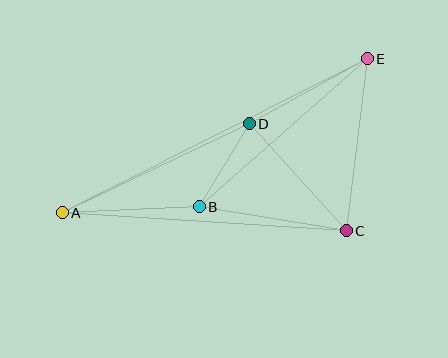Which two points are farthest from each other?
Points A and E are farthest from each other.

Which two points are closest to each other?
Points B and D are closest to each other.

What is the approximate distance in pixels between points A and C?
The distance between A and C is approximately 284 pixels.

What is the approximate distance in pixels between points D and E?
The distance between D and E is approximately 135 pixels.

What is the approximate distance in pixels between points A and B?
The distance between A and B is approximately 137 pixels.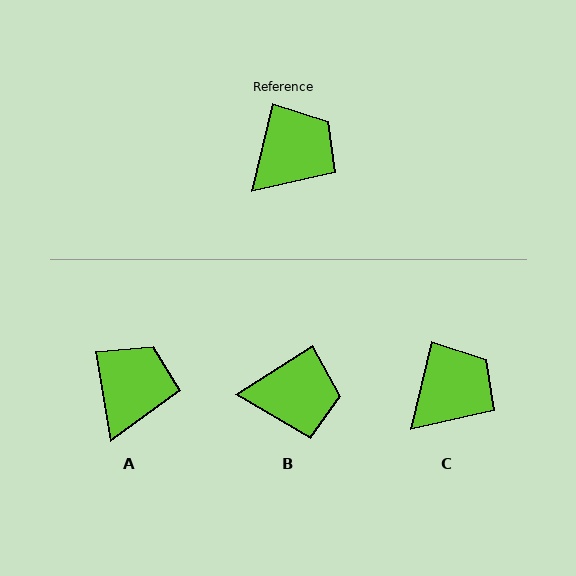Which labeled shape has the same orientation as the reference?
C.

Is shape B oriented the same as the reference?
No, it is off by about 44 degrees.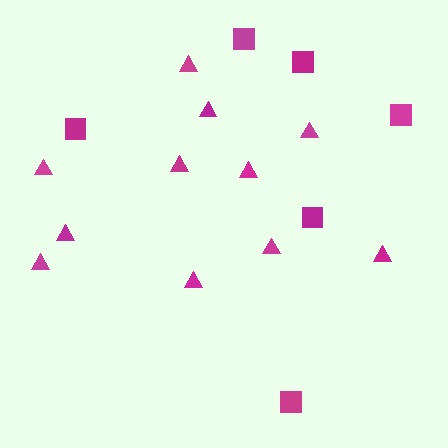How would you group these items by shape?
There are 2 groups: one group of triangles (11) and one group of squares (6).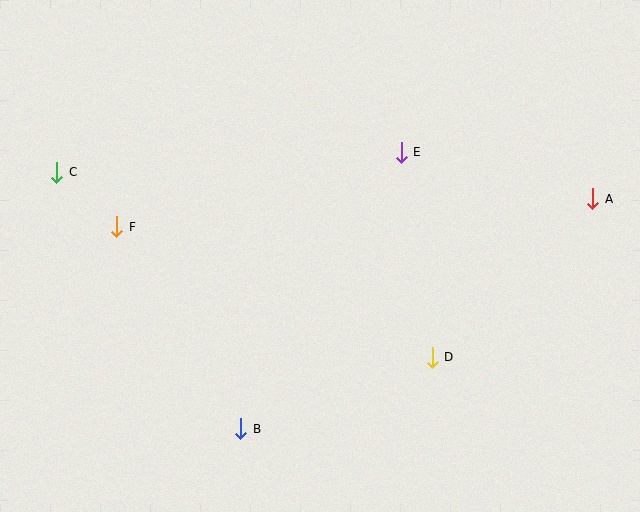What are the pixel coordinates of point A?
Point A is at (593, 199).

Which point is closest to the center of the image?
Point E at (401, 152) is closest to the center.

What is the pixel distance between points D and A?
The distance between D and A is 226 pixels.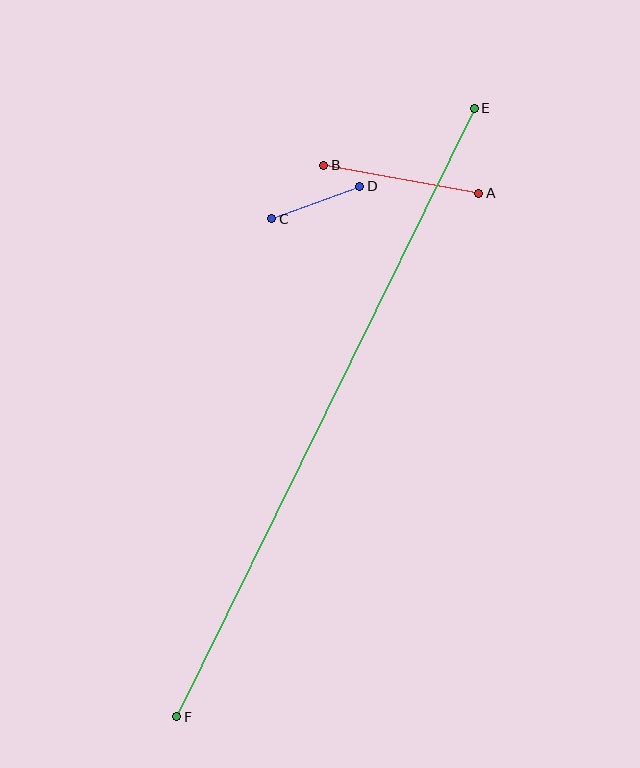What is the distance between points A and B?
The distance is approximately 158 pixels.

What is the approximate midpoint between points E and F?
The midpoint is at approximately (325, 412) pixels.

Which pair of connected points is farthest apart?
Points E and F are farthest apart.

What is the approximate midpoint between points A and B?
The midpoint is at approximately (401, 179) pixels.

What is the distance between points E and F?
The distance is approximately 677 pixels.